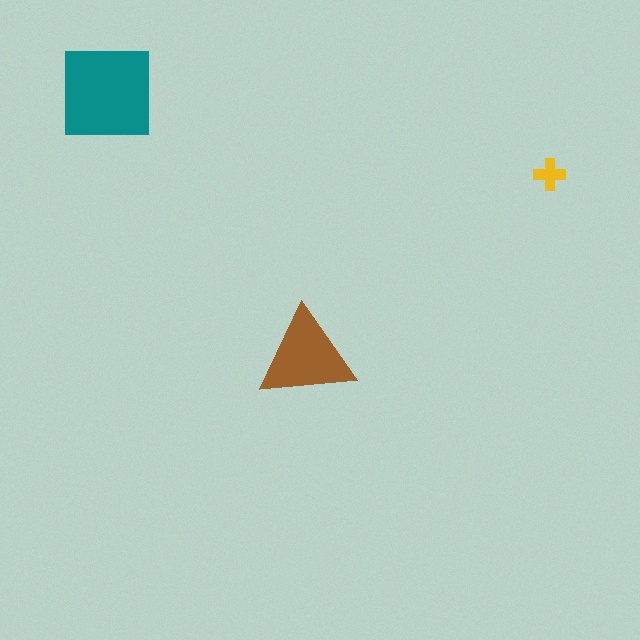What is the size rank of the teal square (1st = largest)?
1st.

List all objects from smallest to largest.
The yellow cross, the brown triangle, the teal square.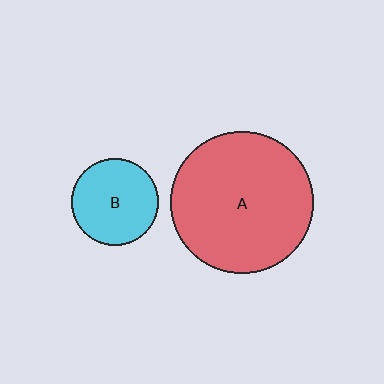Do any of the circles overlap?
No, none of the circles overlap.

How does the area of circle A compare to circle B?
Approximately 2.7 times.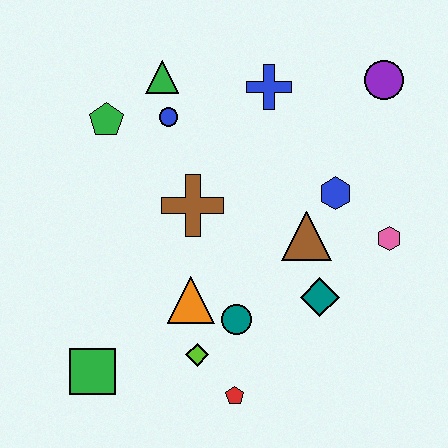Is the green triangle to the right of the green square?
Yes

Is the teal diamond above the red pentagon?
Yes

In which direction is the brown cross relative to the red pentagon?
The brown cross is above the red pentagon.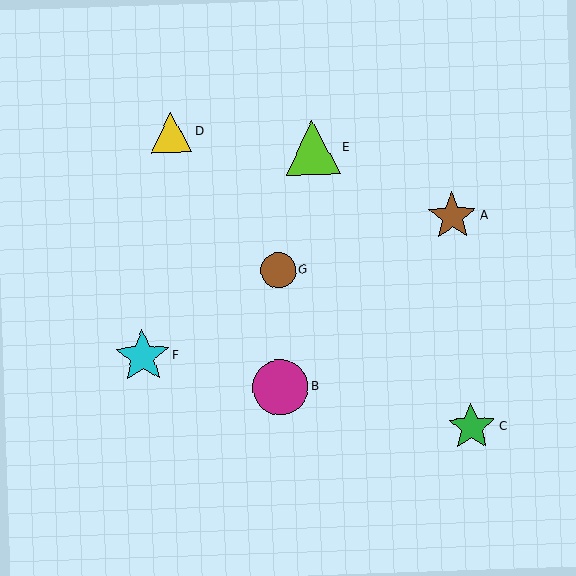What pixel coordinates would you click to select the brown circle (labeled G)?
Click at (278, 270) to select the brown circle G.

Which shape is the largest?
The magenta circle (labeled B) is the largest.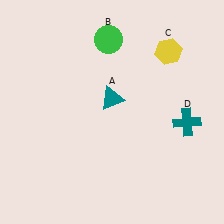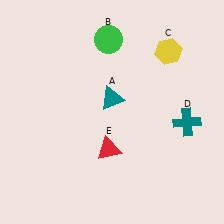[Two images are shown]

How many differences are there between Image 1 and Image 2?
There is 1 difference between the two images.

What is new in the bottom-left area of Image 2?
A red triangle (E) was added in the bottom-left area of Image 2.